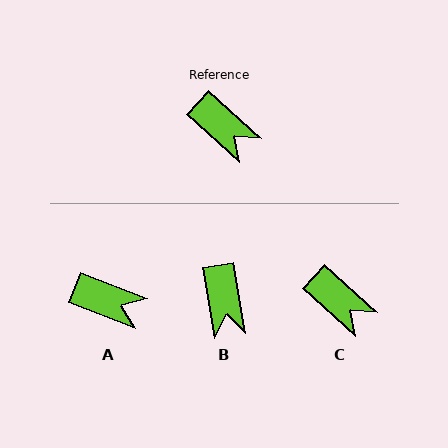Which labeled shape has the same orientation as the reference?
C.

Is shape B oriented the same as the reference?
No, it is off by about 38 degrees.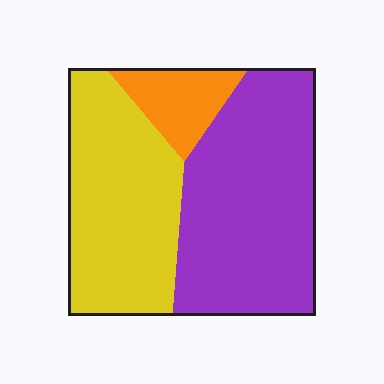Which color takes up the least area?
Orange, at roughly 10%.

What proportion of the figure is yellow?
Yellow takes up about two fifths (2/5) of the figure.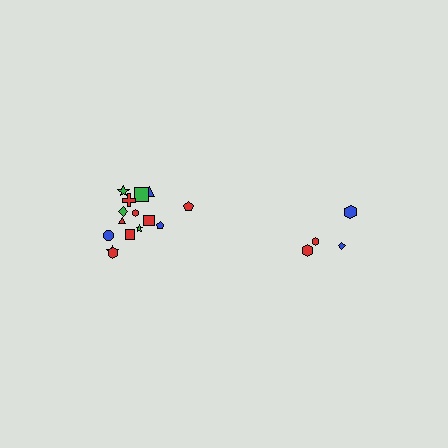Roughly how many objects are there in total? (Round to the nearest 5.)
Roughly 20 objects in total.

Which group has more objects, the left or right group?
The left group.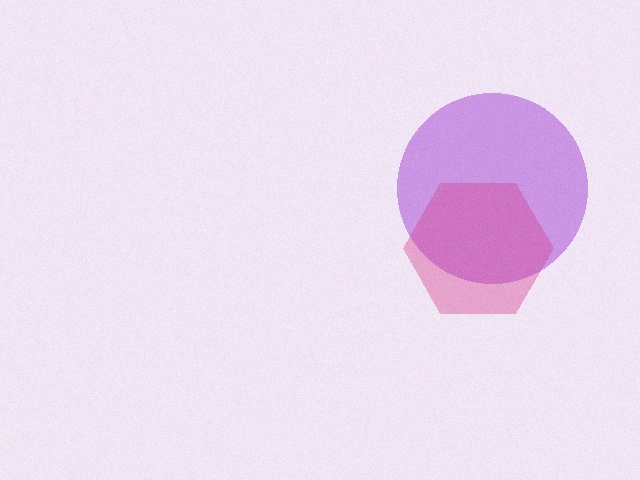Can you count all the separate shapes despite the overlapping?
Yes, there are 2 separate shapes.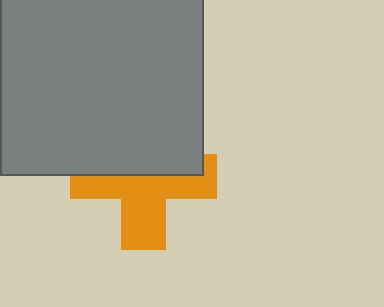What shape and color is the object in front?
The object in front is a gray rectangle.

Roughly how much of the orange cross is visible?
About half of it is visible (roughly 54%).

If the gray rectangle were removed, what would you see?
You would see the complete orange cross.